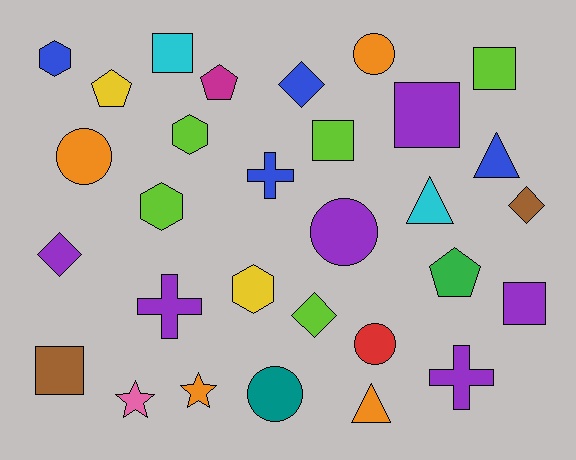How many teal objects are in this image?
There is 1 teal object.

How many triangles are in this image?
There are 3 triangles.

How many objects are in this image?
There are 30 objects.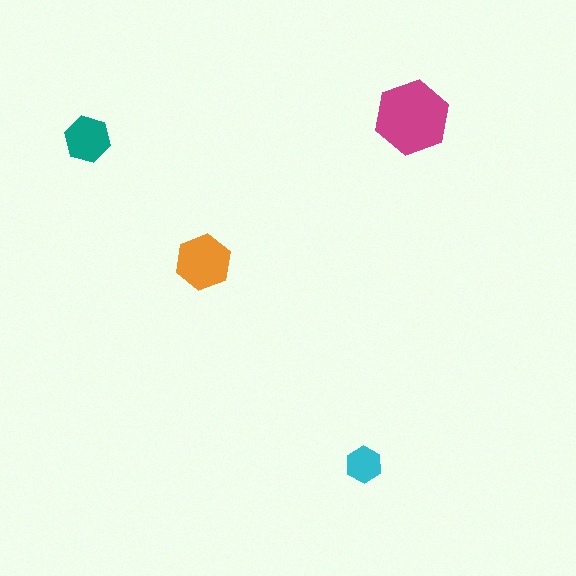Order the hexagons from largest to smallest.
the magenta one, the orange one, the teal one, the cyan one.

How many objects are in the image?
There are 4 objects in the image.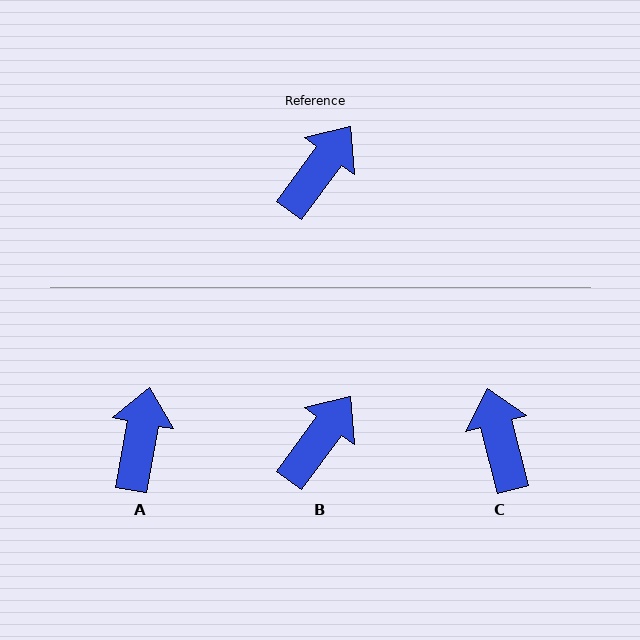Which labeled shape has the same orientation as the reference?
B.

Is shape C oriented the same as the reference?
No, it is off by about 51 degrees.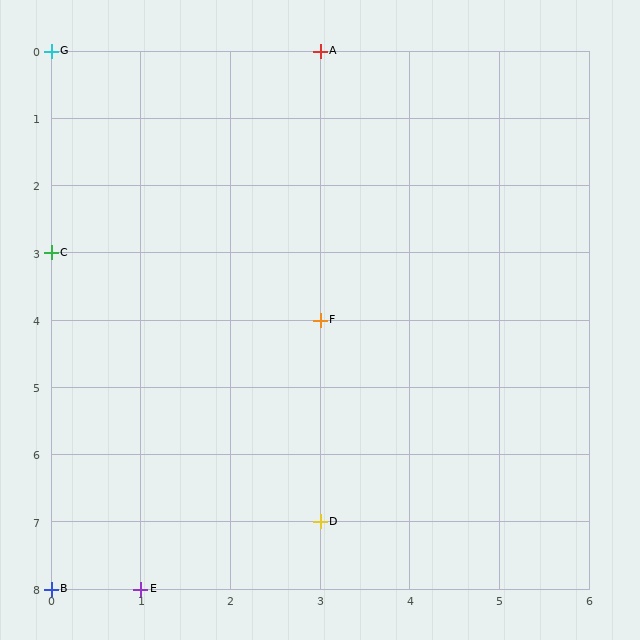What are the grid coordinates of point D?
Point D is at grid coordinates (3, 7).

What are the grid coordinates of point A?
Point A is at grid coordinates (3, 0).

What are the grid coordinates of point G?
Point G is at grid coordinates (0, 0).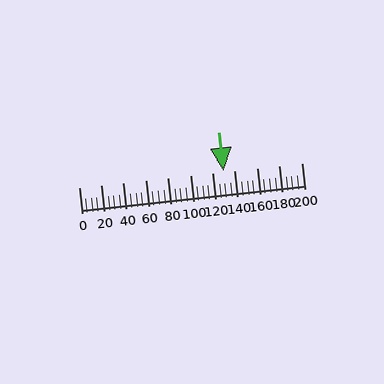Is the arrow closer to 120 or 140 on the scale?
The arrow is closer to 140.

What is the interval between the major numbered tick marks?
The major tick marks are spaced 20 units apart.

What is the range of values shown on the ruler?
The ruler shows values from 0 to 200.